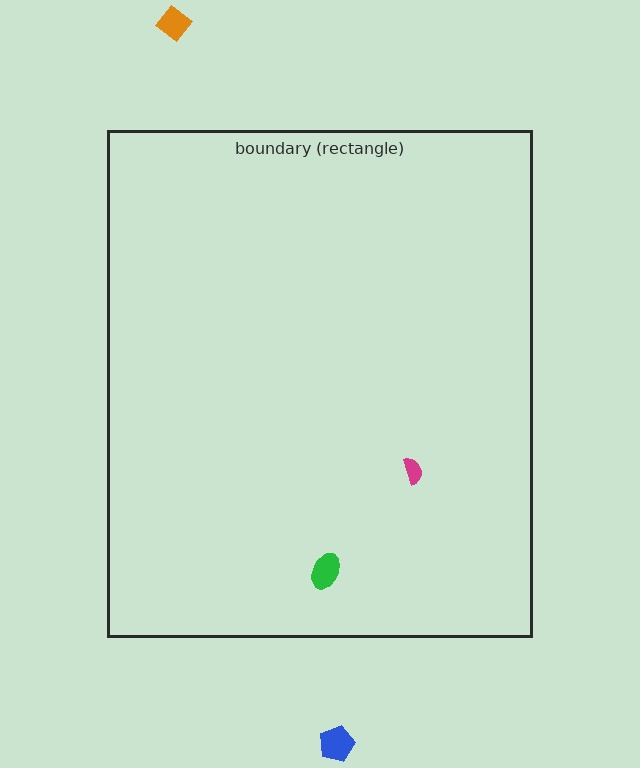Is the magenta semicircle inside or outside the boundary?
Inside.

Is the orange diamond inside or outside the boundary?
Outside.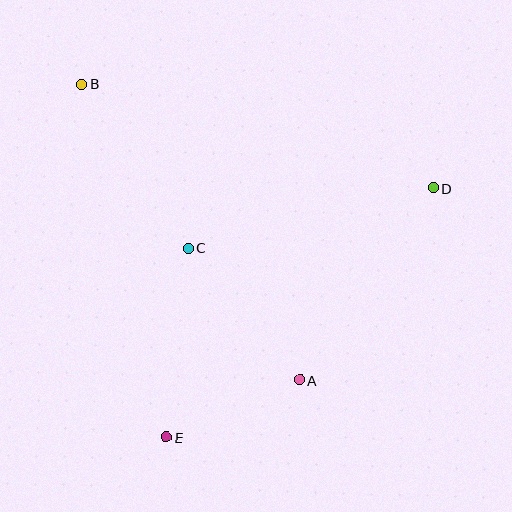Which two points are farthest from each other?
Points A and B are farthest from each other.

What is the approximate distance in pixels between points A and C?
The distance between A and C is approximately 173 pixels.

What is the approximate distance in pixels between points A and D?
The distance between A and D is approximately 234 pixels.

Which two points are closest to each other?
Points A and E are closest to each other.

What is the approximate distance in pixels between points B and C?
The distance between B and C is approximately 196 pixels.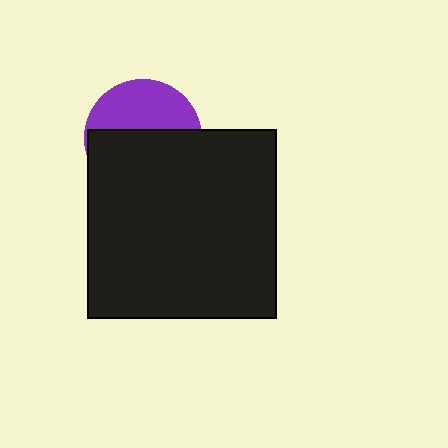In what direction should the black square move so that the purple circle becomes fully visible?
The black square should move down. That is the shortest direction to clear the overlap and leave the purple circle fully visible.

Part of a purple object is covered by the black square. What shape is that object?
It is a circle.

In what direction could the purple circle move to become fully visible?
The purple circle could move up. That would shift it out from behind the black square entirely.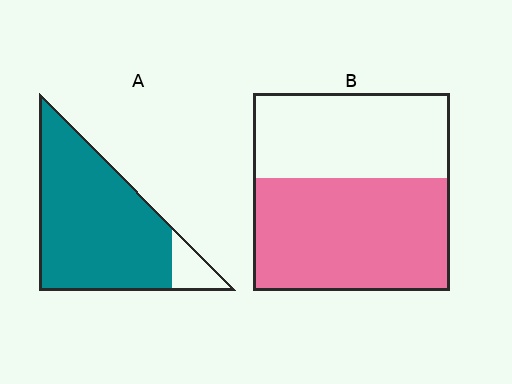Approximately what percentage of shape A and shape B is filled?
A is approximately 90% and B is approximately 55%.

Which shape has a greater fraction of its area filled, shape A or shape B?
Shape A.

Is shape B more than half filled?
Yes.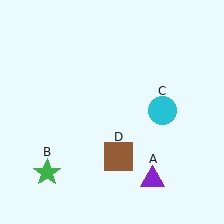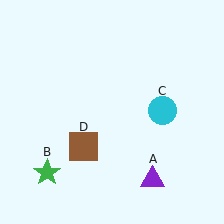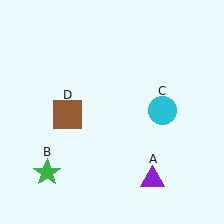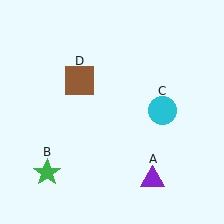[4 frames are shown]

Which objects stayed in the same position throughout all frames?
Purple triangle (object A) and green star (object B) and cyan circle (object C) remained stationary.